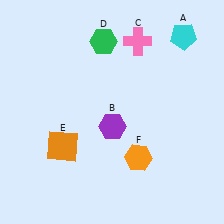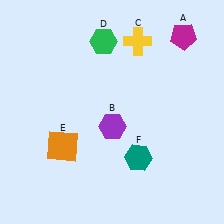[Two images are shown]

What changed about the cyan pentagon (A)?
In Image 1, A is cyan. In Image 2, it changed to magenta.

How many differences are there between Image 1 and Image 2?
There are 3 differences between the two images.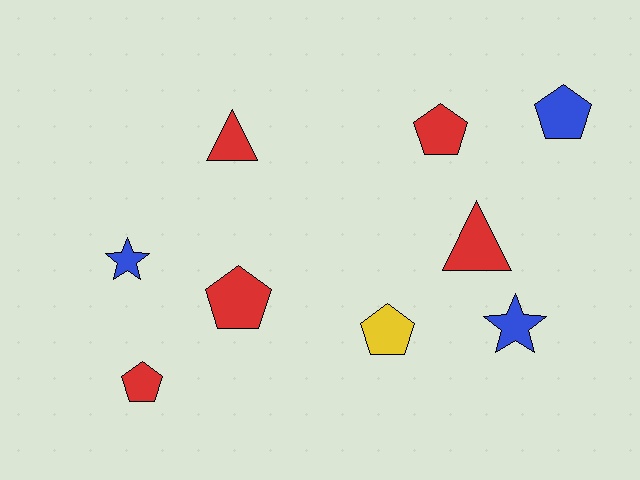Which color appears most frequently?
Red, with 5 objects.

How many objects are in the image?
There are 9 objects.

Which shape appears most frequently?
Pentagon, with 5 objects.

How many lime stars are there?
There are no lime stars.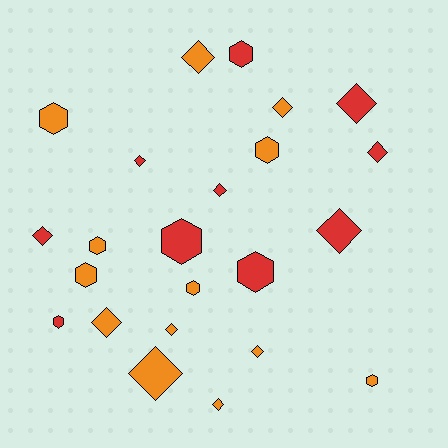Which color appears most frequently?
Orange, with 13 objects.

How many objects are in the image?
There are 23 objects.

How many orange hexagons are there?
There are 6 orange hexagons.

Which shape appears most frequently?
Diamond, with 13 objects.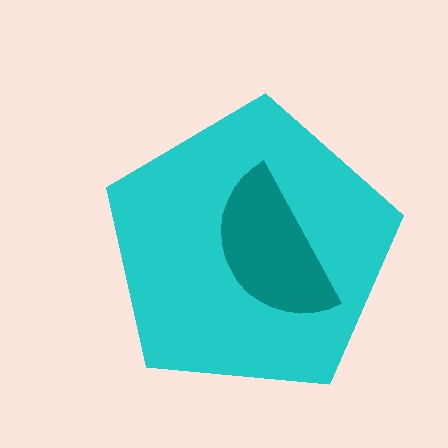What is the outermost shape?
The cyan pentagon.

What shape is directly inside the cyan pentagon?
The teal semicircle.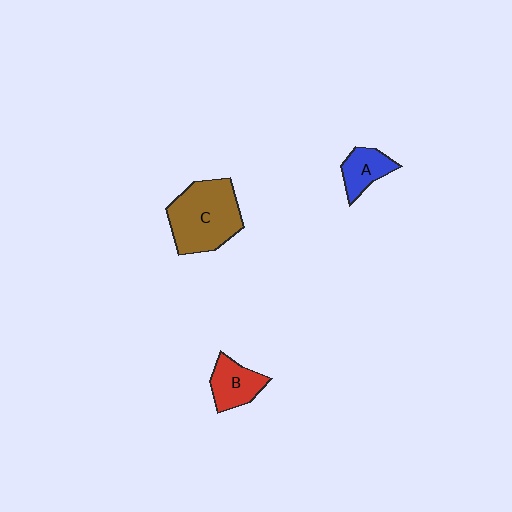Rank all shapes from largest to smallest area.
From largest to smallest: C (brown), B (red), A (blue).